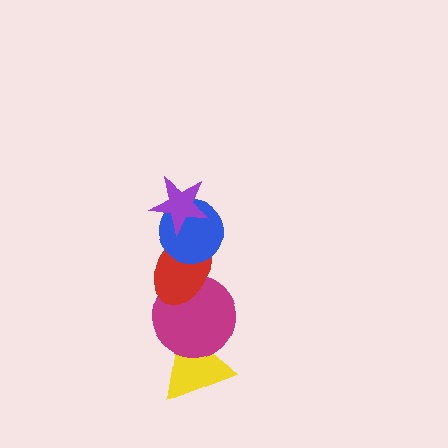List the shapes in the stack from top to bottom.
From top to bottom: the purple star, the blue circle, the red ellipse, the magenta circle, the yellow triangle.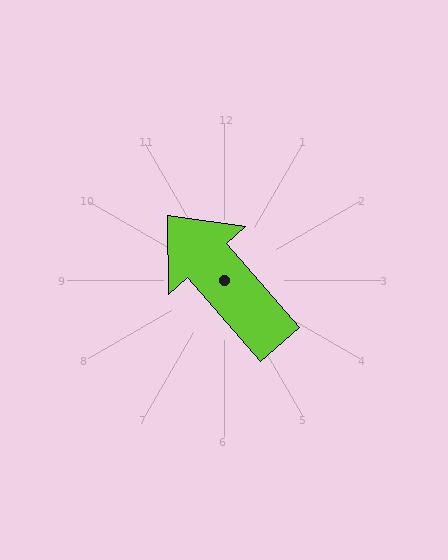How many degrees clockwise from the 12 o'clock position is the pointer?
Approximately 319 degrees.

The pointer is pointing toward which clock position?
Roughly 11 o'clock.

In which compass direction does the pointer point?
Northwest.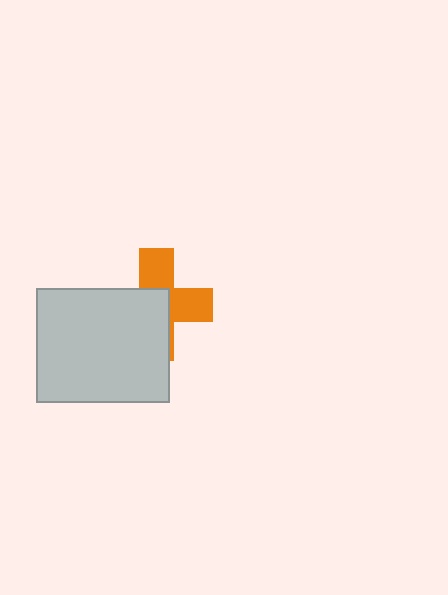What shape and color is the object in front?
The object in front is a light gray rectangle.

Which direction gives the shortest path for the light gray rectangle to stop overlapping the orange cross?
Moving toward the lower-left gives the shortest separation.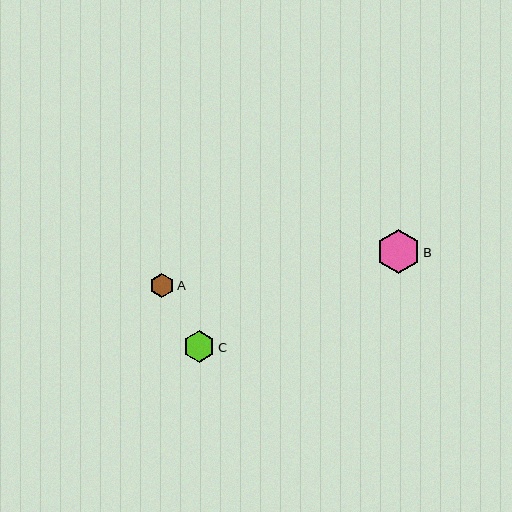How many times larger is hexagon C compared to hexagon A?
Hexagon C is approximately 1.3 times the size of hexagon A.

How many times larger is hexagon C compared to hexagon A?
Hexagon C is approximately 1.3 times the size of hexagon A.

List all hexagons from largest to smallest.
From largest to smallest: B, C, A.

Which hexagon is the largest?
Hexagon B is the largest with a size of approximately 44 pixels.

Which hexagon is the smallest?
Hexagon A is the smallest with a size of approximately 24 pixels.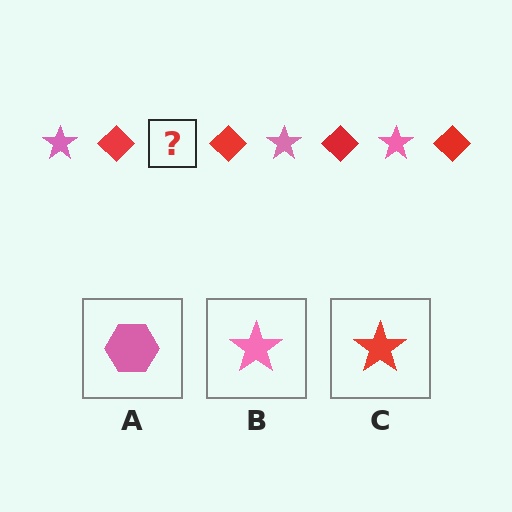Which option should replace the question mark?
Option B.